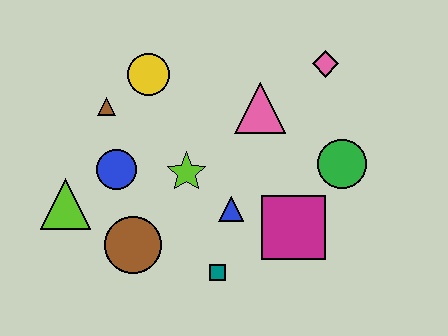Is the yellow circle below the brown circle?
No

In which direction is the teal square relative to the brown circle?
The teal square is to the right of the brown circle.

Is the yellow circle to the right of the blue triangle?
No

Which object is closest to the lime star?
The blue triangle is closest to the lime star.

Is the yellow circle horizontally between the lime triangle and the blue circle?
No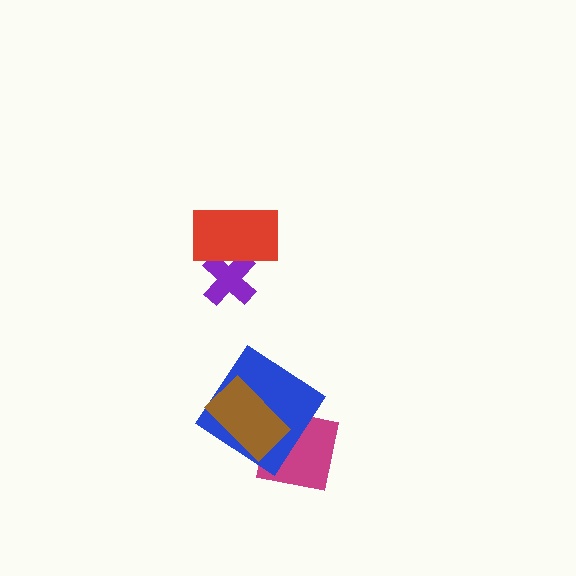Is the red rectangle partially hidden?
No, no other shape covers it.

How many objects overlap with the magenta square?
2 objects overlap with the magenta square.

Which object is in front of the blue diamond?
The brown rectangle is in front of the blue diamond.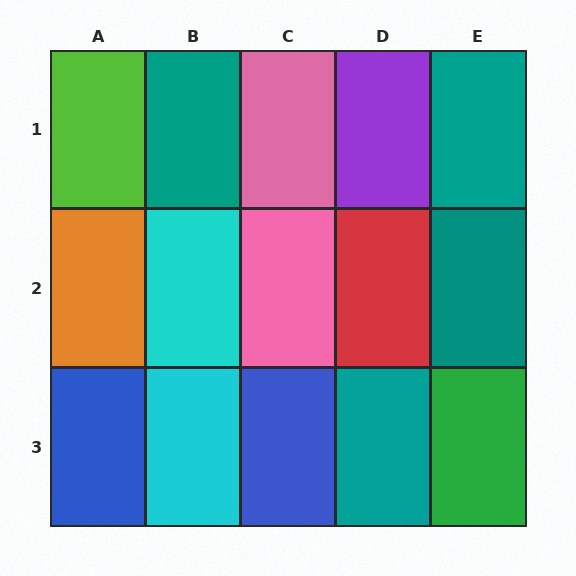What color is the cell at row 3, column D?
Teal.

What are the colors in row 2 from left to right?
Orange, cyan, pink, red, teal.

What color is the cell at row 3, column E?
Green.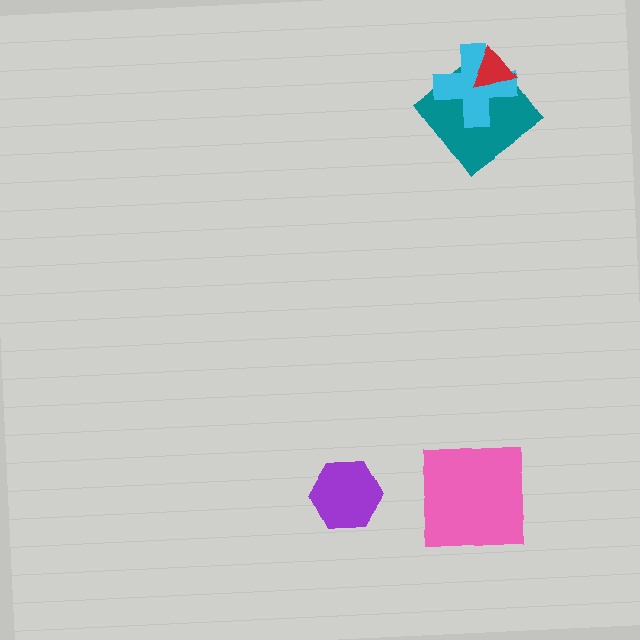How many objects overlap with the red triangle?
2 objects overlap with the red triangle.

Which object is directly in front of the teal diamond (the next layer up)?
The cyan cross is directly in front of the teal diamond.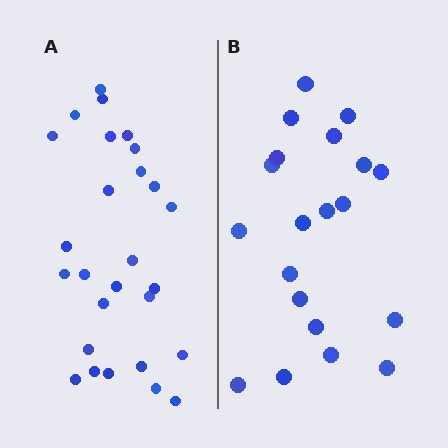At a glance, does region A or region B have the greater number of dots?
Region A (the left region) has more dots.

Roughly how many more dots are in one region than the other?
Region A has roughly 8 or so more dots than region B.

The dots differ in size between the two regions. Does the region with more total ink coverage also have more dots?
No. Region B has more total ink coverage because its dots are larger, but region A actually contains more individual dots. Total area can be misleading — the number of items is what matters here.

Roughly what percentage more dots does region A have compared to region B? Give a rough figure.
About 35% more.